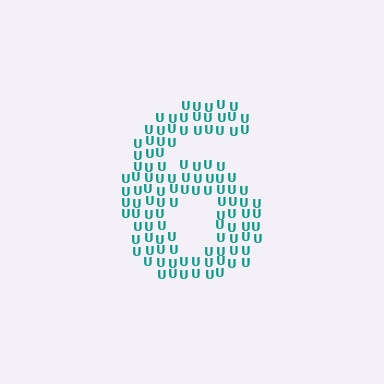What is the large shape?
The large shape is the digit 6.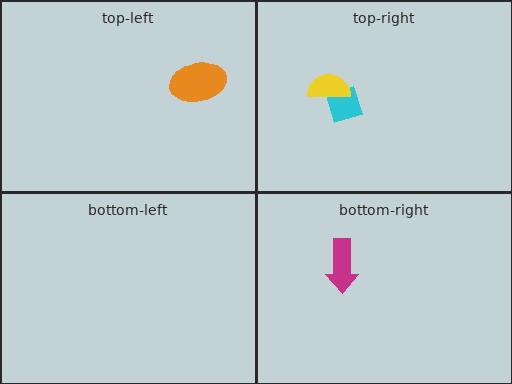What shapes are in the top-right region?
The cyan diamond, the yellow semicircle.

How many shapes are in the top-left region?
1.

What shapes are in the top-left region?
The orange ellipse.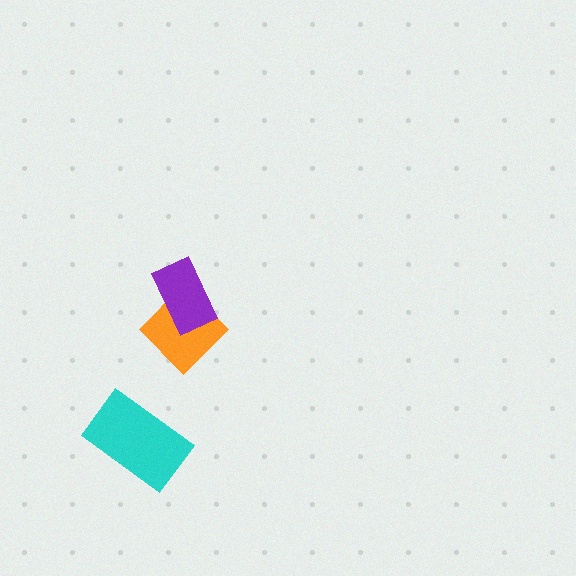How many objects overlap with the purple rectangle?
1 object overlaps with the purple rectangle.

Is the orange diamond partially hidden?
Yes, it is partially covered by another shape.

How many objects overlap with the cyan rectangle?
0 objects overlap with the cyan rectangle.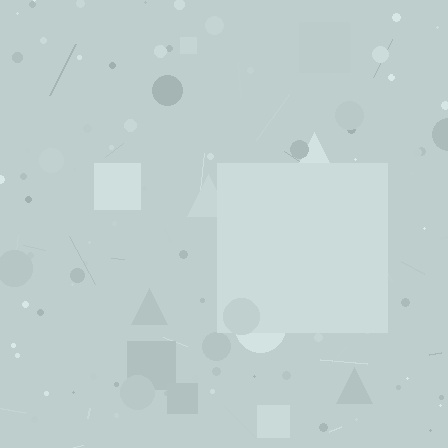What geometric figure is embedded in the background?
A square is embedded in the background.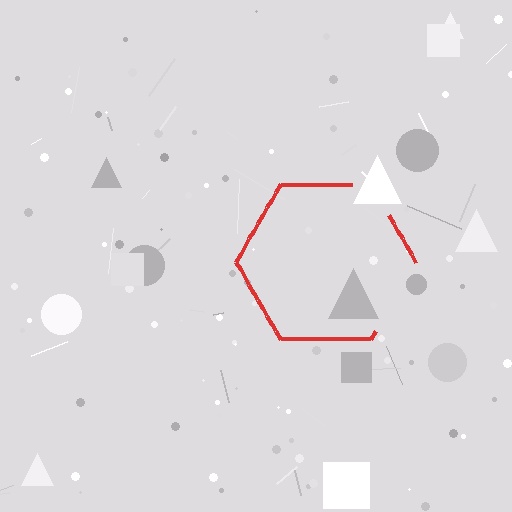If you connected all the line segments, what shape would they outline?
They would outline a hexagon.